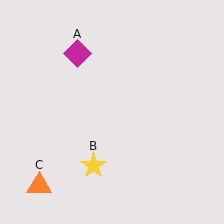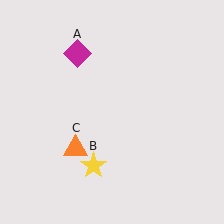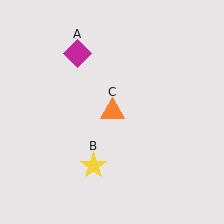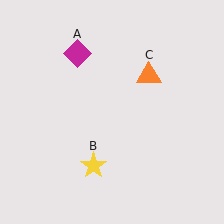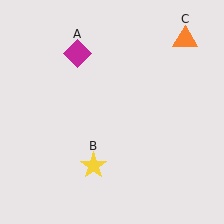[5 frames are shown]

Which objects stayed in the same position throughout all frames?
Magenta diamond (object A) and yellow star (object B) remained stationary.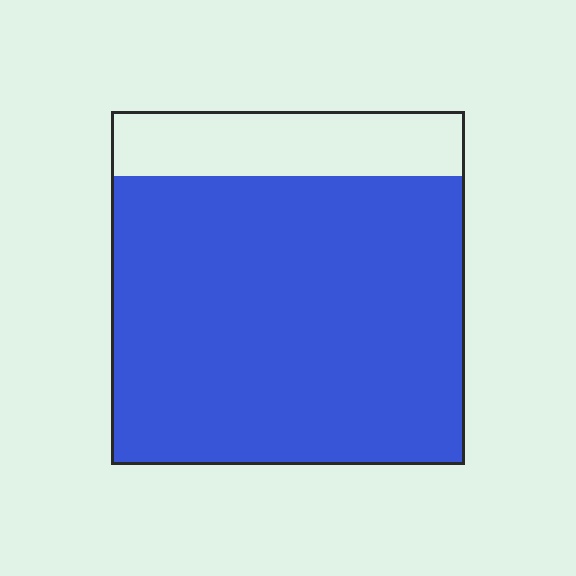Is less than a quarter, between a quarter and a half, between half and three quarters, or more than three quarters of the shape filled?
More than three quarters.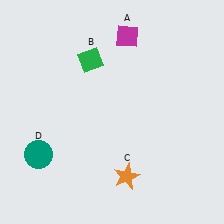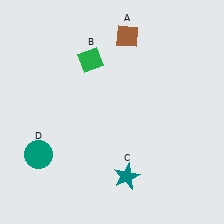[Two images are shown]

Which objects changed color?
A changed from magenta to brown. C changed from orange to teal.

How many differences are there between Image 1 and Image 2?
There are 2 differences between the two images.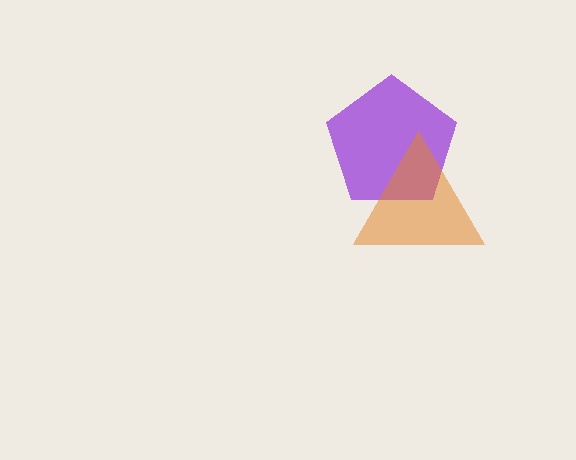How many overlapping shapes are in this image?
There are 2 overlapping shapes in the image.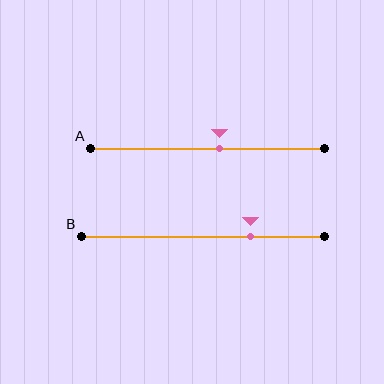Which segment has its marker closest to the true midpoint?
Segment A has its marker closest to the true midpoint.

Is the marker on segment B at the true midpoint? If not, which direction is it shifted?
No, the marker on segment B is shifted to the right by about 20% of the segment length.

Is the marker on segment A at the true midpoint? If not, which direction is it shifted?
No, the marker on segment A is shifted to the right by about 5% of the segment length.